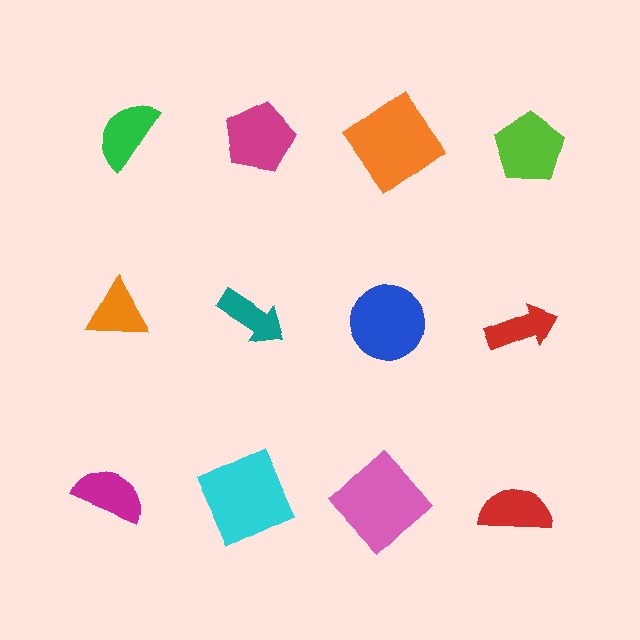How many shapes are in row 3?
4 shapes.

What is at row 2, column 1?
An orange triangle.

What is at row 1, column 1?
A green semicircle.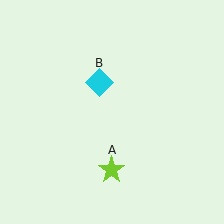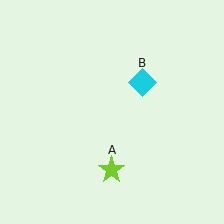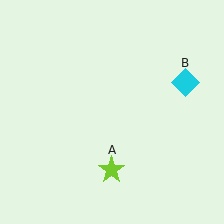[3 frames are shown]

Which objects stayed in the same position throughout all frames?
Lime star (object A) remained stationary.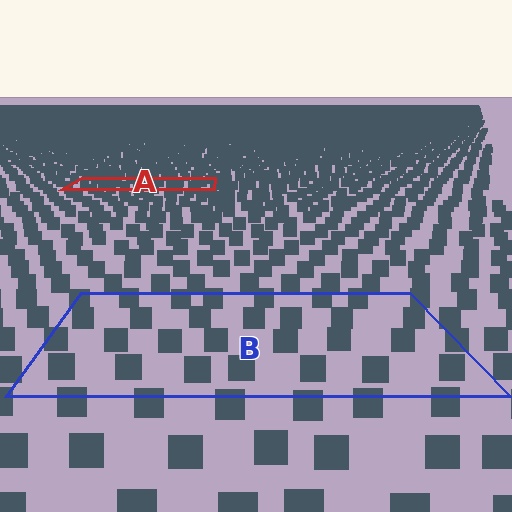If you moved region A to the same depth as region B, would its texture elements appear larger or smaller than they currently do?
They would appear larger. At a closer depth, the same texture elements are projected at a bigger on-screen size.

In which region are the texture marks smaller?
The texture marks are smaller in region A, because it is farther away.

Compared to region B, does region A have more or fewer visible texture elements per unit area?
Region A has more texture elements per unit area — they are packed more densely because it is farther away.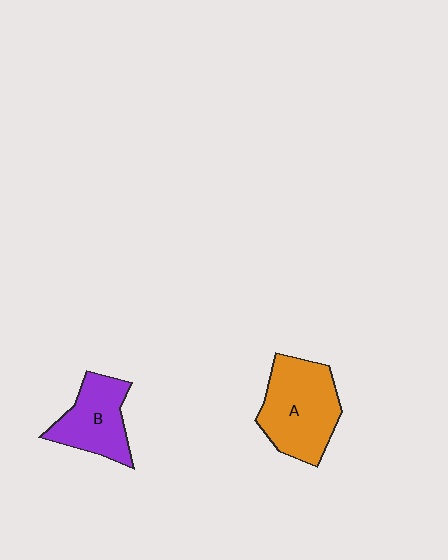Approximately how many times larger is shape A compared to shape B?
Approximately 1.4 times.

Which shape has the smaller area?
Shape B (purple).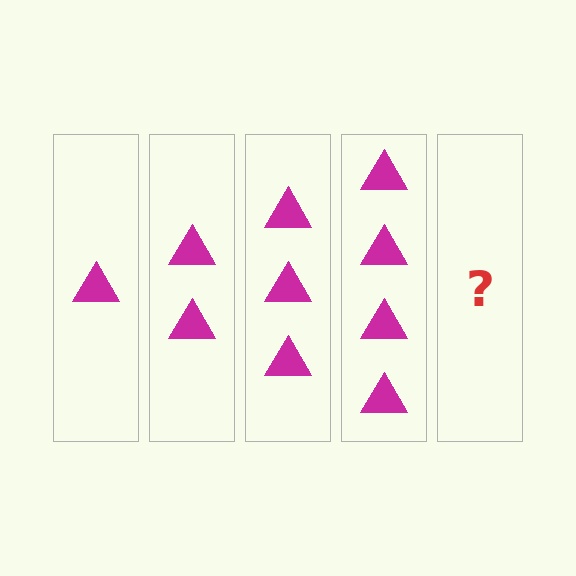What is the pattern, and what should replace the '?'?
The pattern is that each step adds one more triangle. The '?' should be 5 triangles.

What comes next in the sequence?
The next element should be 5 triangles.